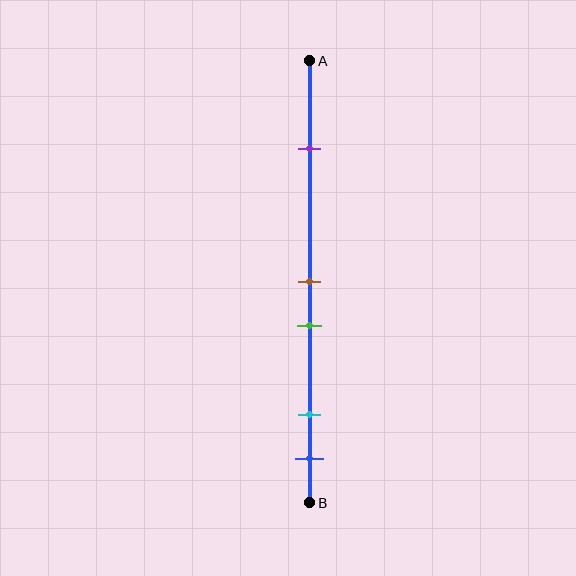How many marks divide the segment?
There are 5 marks dividing the segment.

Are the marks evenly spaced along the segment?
No, the marks are not evenly spaced.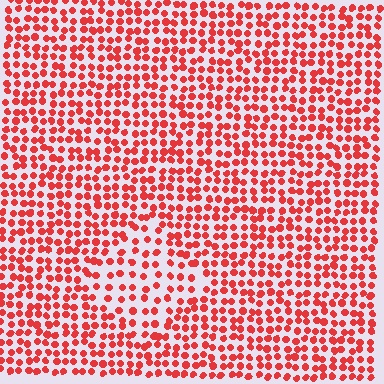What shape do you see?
I see a diamond.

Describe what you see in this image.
The image contains small red elements arranged at two different densities. A diamond-shaped region is visible where the elements are less densely packed than the surrounding area.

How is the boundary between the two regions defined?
The boundary is defined by a change in element density (approximately 1.6x ratio). All elements are the same color, size, and shape.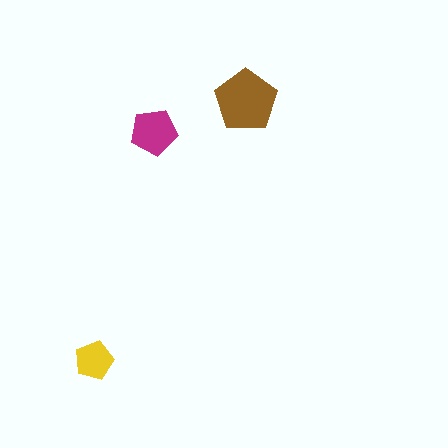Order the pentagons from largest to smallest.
the brown one, the magenta one, the yellow one.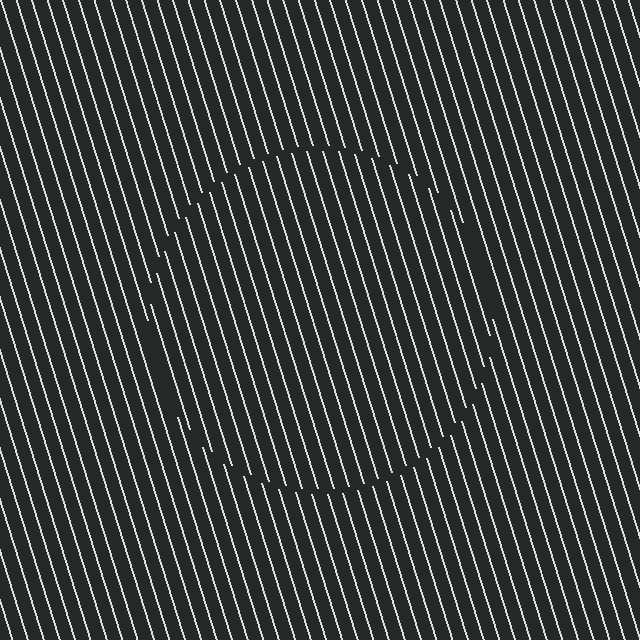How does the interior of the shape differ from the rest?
The interior of the shape contains the same grating, shifted by half a period — the contour is defined by the phase discontinuity where line-ends from the inner and outer gratings abut.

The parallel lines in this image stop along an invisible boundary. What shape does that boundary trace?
An illusory circle. The interior of the shape contains the same grating, shifted by half a period — the contour is defined by the phase discontinuity where line-ends from the inner and outer gratings abut.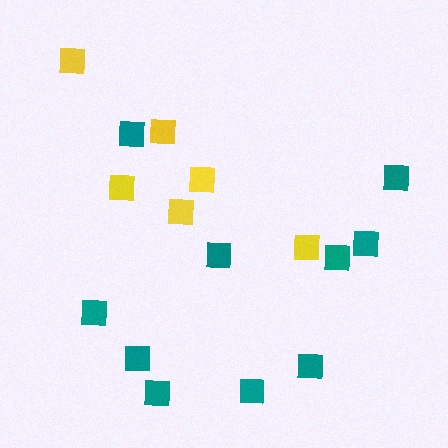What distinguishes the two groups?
There are 2 groups: one group of teal squares (10) and one group of yellow squares (6).